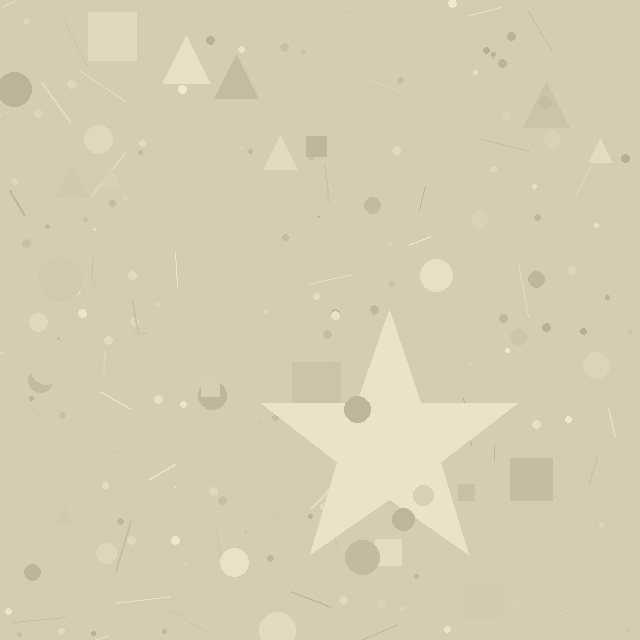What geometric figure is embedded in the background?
A star is embedded in the background.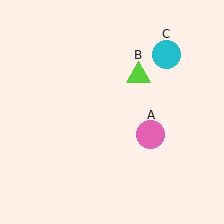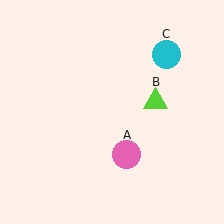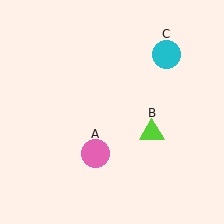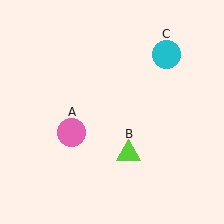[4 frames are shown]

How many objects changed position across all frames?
2 objects changed position: pink circle (object A), lime triangle (object B).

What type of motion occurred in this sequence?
The pink circle (object A), lime triangle (object B) rotated clockwise around the center of the scene.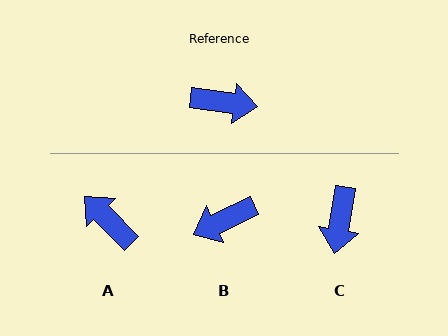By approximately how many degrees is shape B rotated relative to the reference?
Approximately 148 degrees clockwise.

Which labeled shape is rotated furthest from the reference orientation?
B, about 148 degrees away.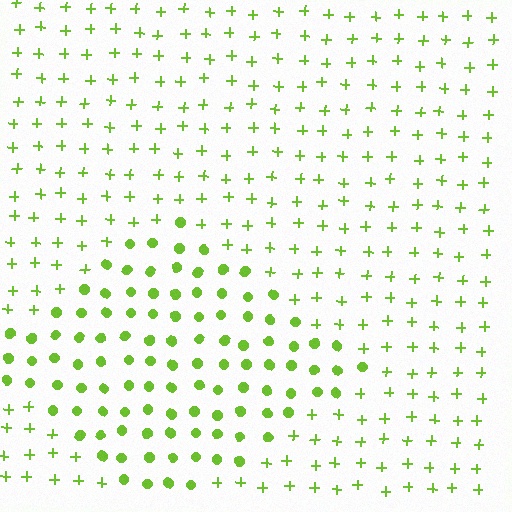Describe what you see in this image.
The image is filled with small lime elements arranged in a uniform grid. A diamond-shaped region contains circles, while the surrounding area contains plus signs. The boundary is defined purely by the change in element shape.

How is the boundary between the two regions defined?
The boundary is defined by a change in element shape: circles inside vs. plus signs outside. All elements share the same color and spacing.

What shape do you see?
I see a diamond.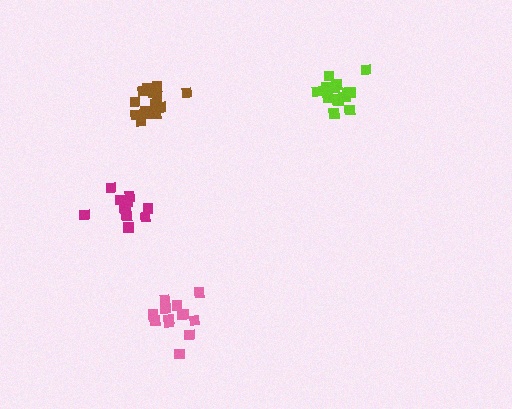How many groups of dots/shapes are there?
There are 4 groups.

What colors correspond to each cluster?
The clusters are colored: magenta, lime, pink, brown.